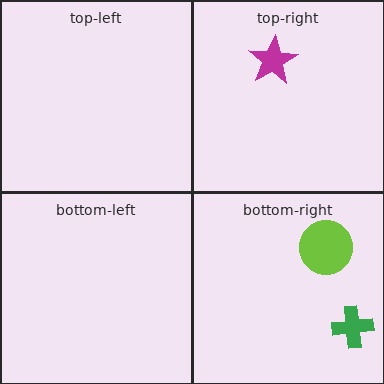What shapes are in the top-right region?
The magenta star.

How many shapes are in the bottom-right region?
2.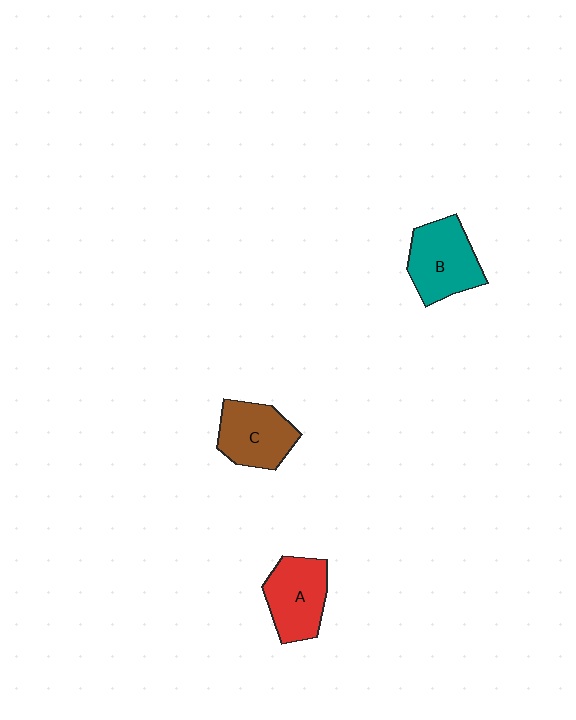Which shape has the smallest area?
Shape C (brown).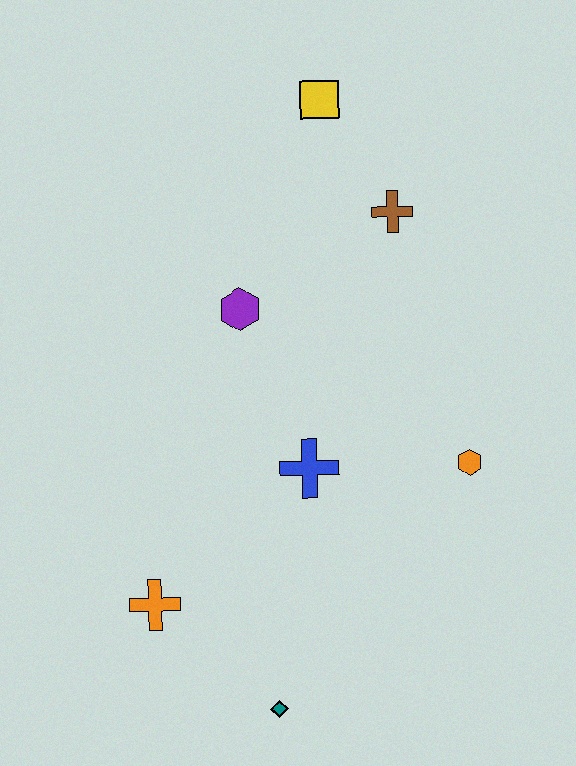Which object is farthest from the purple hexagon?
The teal diamond is farthest from the purple hexagon.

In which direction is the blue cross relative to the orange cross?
The blue cross is to the right of the orange cross.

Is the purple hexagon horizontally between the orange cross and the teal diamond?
Yes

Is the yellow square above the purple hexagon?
Yes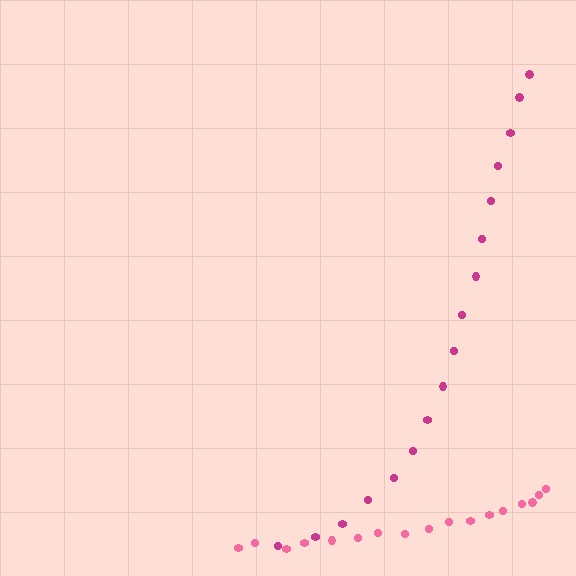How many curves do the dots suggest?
There are 2 distinct paths.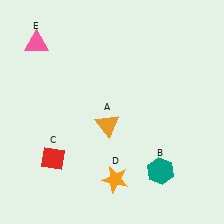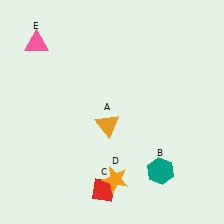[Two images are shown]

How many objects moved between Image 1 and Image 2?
1 object moved between the two images.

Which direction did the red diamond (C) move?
The red diamond (C) moved right.